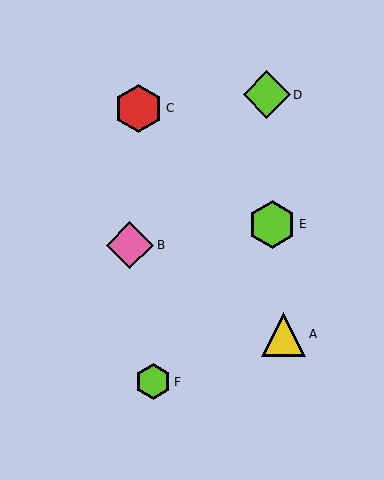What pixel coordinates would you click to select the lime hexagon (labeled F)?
Click at (153, 382) to select the lime hexagon F.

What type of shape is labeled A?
Shape A is a yellow triangle.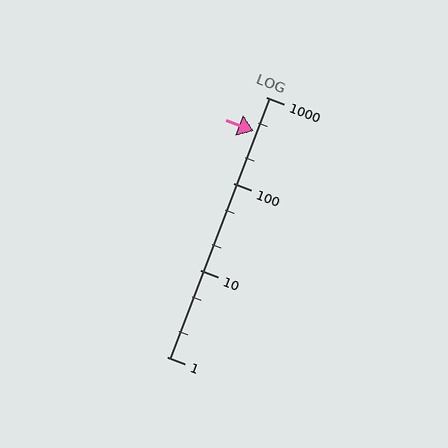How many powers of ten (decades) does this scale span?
The scale spans 3 decades, from 1 to 1000.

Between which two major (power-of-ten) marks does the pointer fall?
The pointer is between 100 and 1000.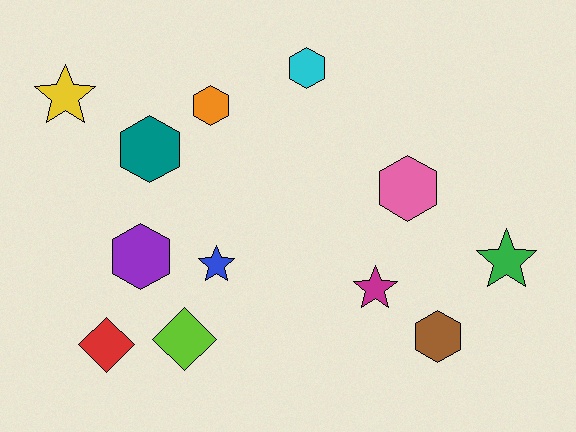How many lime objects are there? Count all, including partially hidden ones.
There is 1 lime object.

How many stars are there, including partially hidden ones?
There are 4 stars.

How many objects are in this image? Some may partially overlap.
There are 12 objects.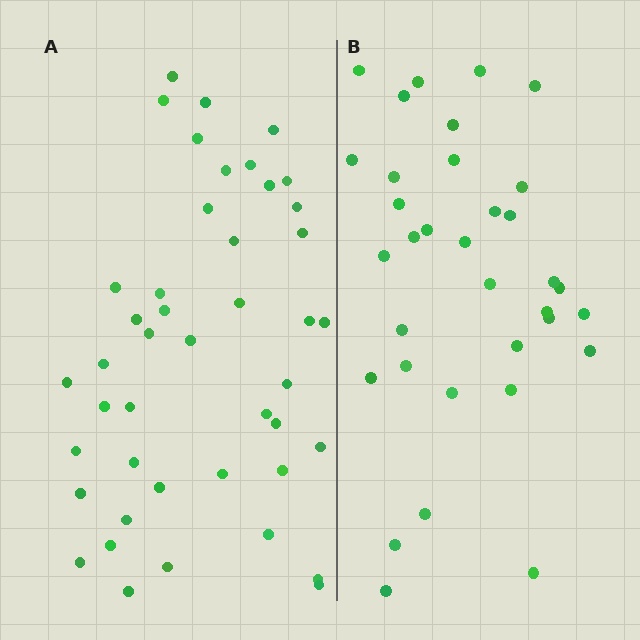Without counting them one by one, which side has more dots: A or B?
Region A (the left region) has more dots.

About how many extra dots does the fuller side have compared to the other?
Region A has roughly 10 or so more dots than region B.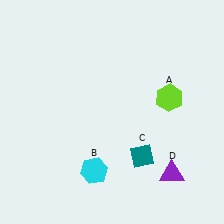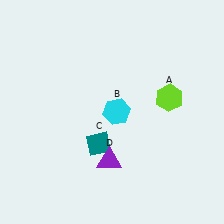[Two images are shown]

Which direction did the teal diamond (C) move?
The teal diamond (C) moved left.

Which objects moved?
The objects that moved are: the cyan hexagon (B), the teal diamond (C), the purple triangle (D).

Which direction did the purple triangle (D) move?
The purple triangle (D) moved left.